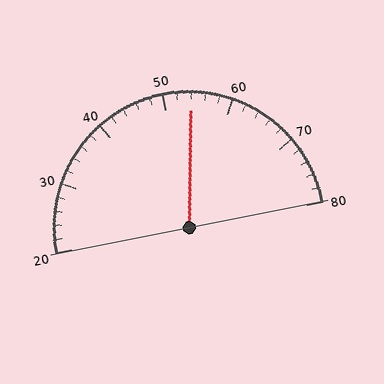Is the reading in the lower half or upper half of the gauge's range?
The reading is in the upper half of the range (20 to 80).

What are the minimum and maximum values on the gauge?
The gauge ranges from 20 to 80.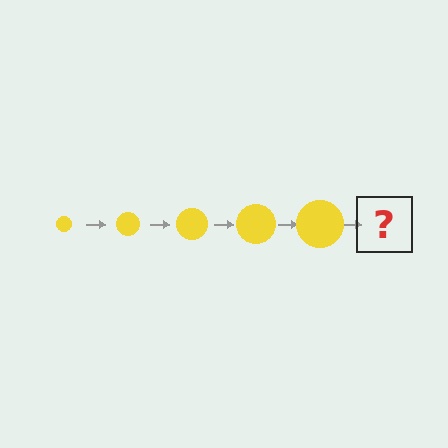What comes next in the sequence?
The next element should be a yellow circle, larger than the previous one.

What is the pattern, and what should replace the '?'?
The pattern is that the circle gets progressively larger each step. The '?' should be a yellow circle, larger than the previous one.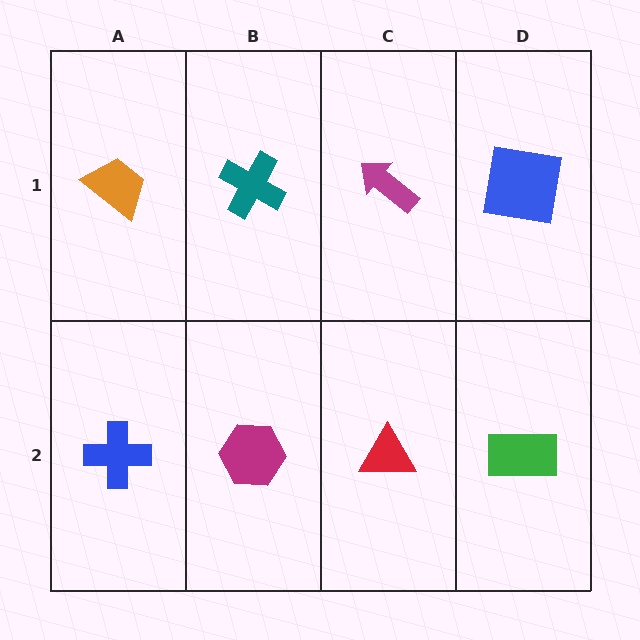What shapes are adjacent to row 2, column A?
An orange trapezoid (row 1, column A), a magenta hexagon (row 2, column B).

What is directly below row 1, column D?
A green rectangle.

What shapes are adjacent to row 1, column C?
A red triangle (row 2, column C), a teal cross (row 1, column B), a blue square (row 1, column D).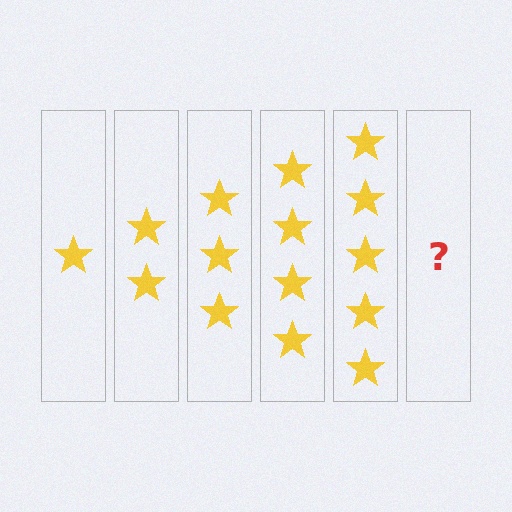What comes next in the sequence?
The next element should be 6 stars.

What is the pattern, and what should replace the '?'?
The pattern is that each step adds one more star. The '?' should be 6 stars.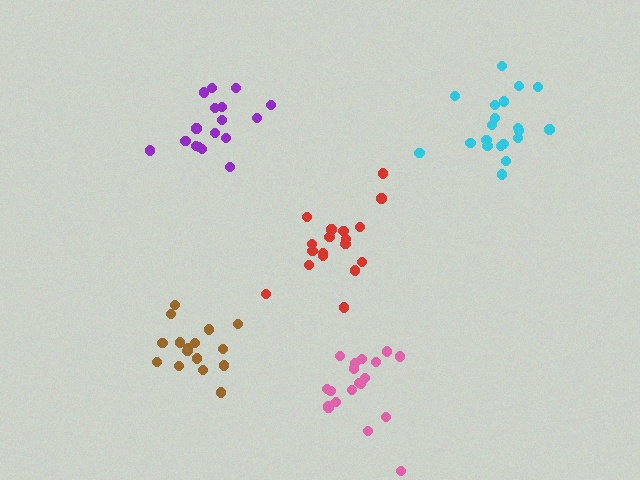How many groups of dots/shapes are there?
There are 5 groups.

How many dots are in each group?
Group 1: 17 dots, Group 2: 20 dots, Group 3: 16 dots, Group 4: 20 dots, Group 5: 18 dots (91 total).